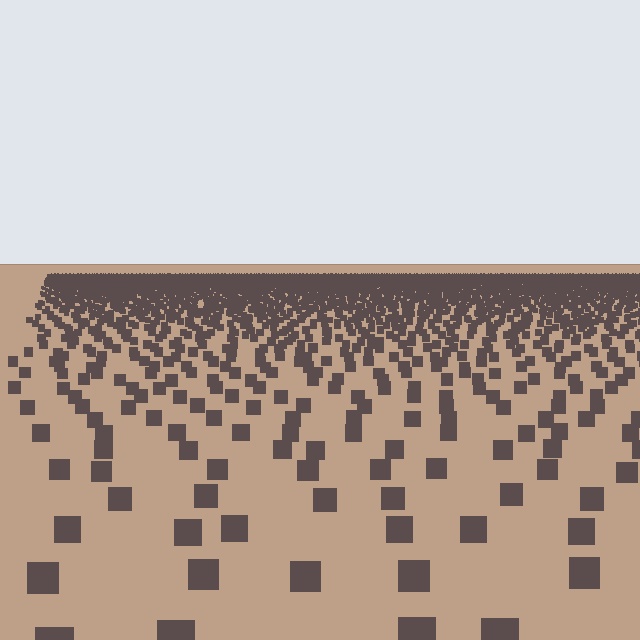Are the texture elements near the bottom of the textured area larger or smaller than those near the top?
Larger. Near the bottom, elements are closer to the viewer and appear at a bigger on-screen size.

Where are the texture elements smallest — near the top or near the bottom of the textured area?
Near the top.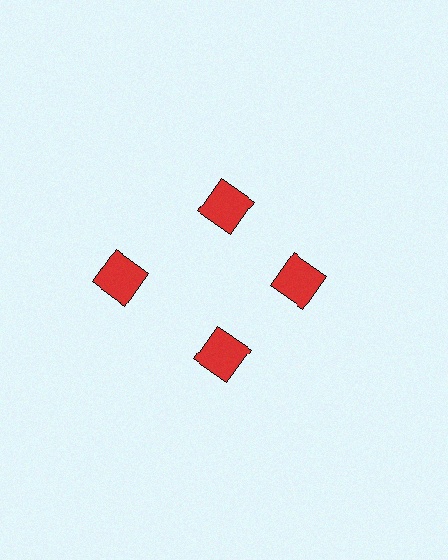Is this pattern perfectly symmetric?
No. The 4 red squares are arranged in a ring, but one element near the 9 o'clock position is pushed outward from the center, breaking the 4-fold rotational symmetry.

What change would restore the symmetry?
The symmetry would be restored by moving it inward, back onto the ring so that all 4 squares sit at equal angles and equal distance from the center.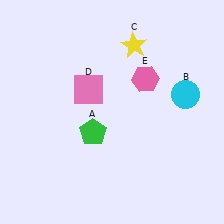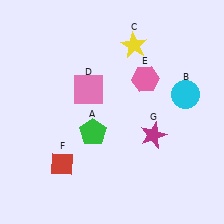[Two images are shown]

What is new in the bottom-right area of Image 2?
A magenta star (G) was added in the bottom-right area of Image 2.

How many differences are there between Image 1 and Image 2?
There are 2 differences between the two images.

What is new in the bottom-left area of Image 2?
A red diamond (F) was added in the bottom-left area of Image 2.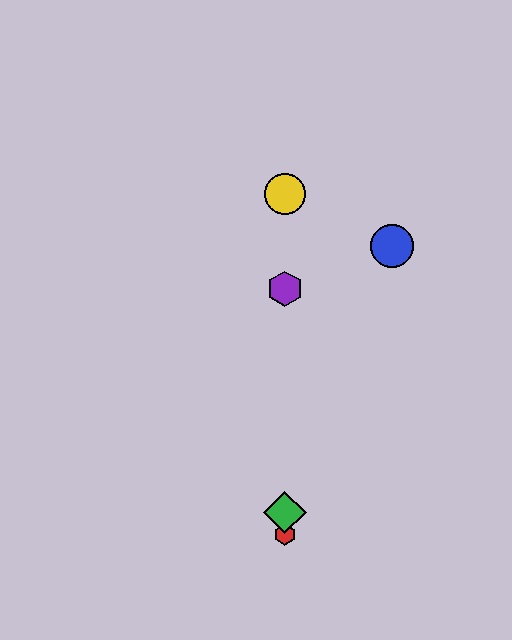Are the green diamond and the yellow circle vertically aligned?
Yes, both are at x≈285.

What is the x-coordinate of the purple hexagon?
The purple hexagon is at x≈285.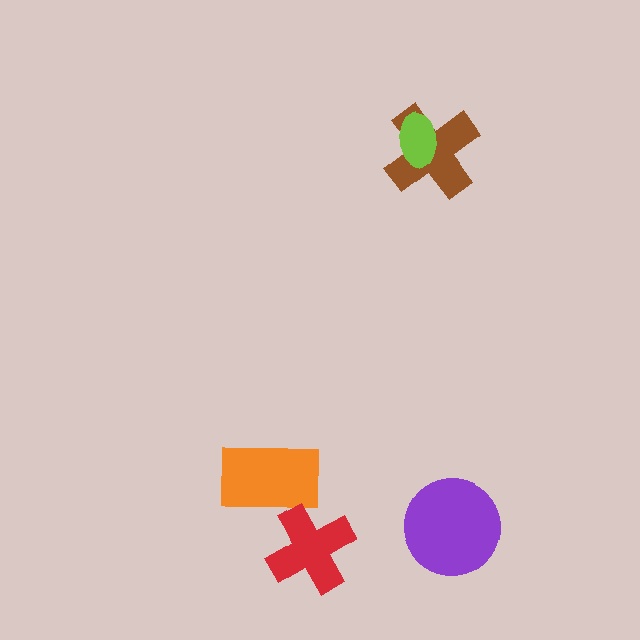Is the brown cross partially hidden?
Yes, it is partially covered by another shape.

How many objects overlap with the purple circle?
0 objects overlap with the purple circle.